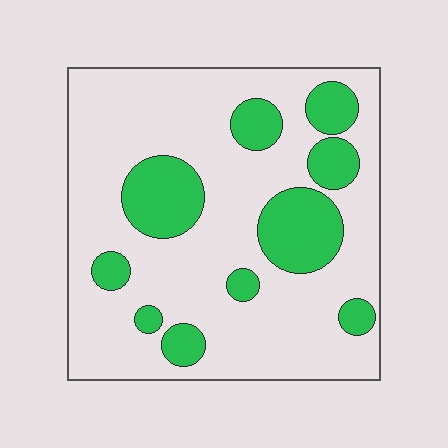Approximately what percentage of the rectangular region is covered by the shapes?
Approximately 25%.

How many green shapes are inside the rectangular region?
10.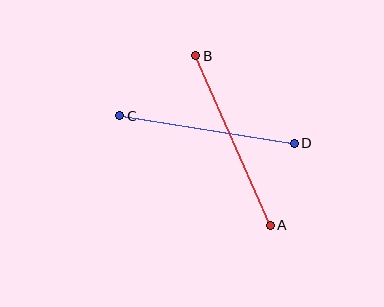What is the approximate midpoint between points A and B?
The midpoint is at approximately (233, 140) pixels.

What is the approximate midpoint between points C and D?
The midpoint is at approximately (207, 129) pixels.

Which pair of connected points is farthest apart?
Points A and B are farthest apart.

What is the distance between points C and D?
The distance is approximately 177 pixels.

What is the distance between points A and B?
The distance is approximately 185 pixels.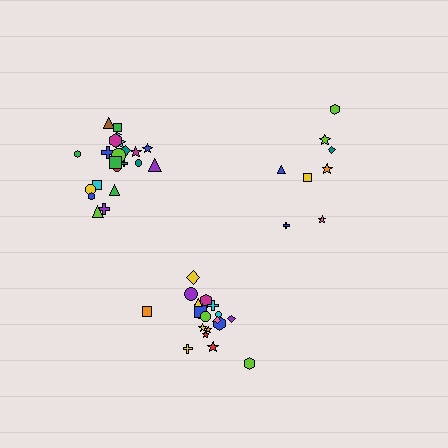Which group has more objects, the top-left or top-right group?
The top-left group.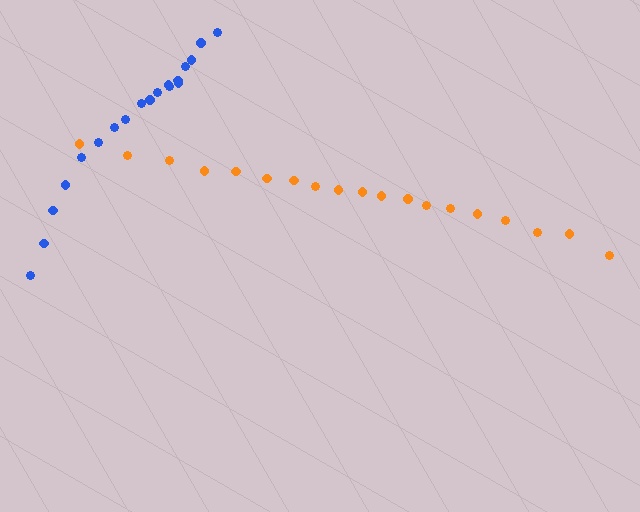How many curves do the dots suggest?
There are 2 distinct paths.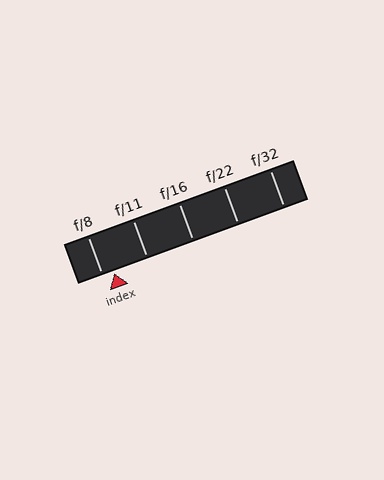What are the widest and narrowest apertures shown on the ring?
The widest aperture shown is f/8 and the narrowest is f/32.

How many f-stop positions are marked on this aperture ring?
There are 5 f-stop positions marked.